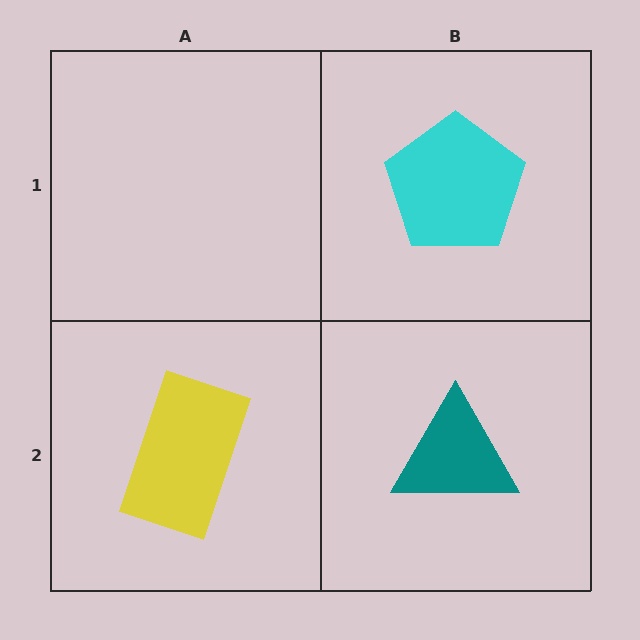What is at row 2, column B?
A teal triangle.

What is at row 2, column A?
A yellow rectangle.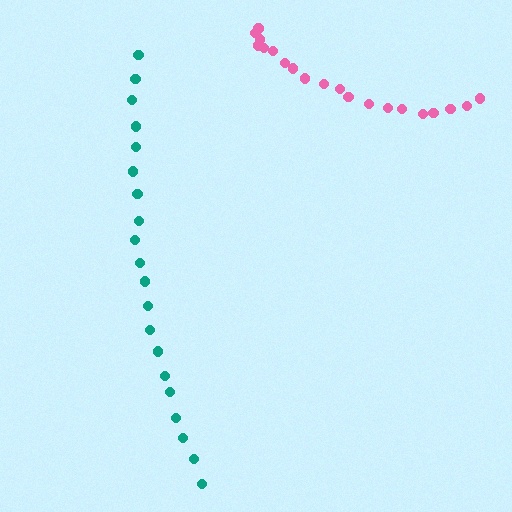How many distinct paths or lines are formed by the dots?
There are 2 distinct paths.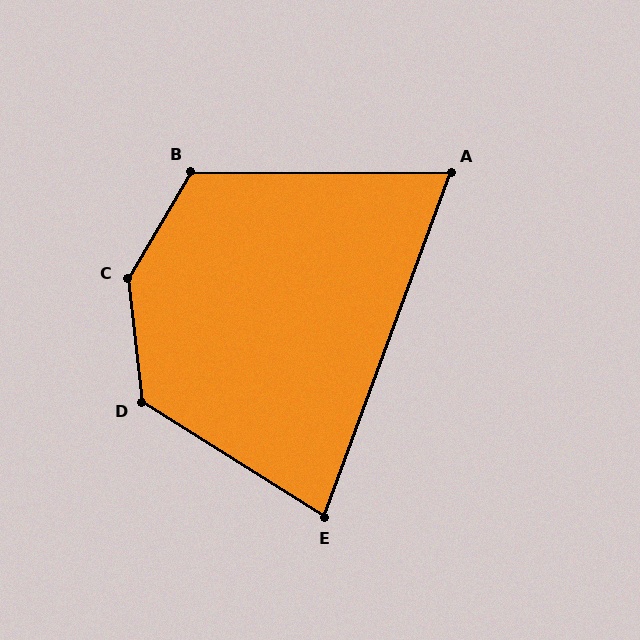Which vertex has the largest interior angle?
C, at approximately 143 degrees.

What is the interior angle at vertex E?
Approximately 78 degrees (acute).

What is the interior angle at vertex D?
Approximately 128 degrees (obtuse).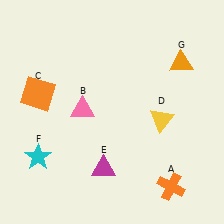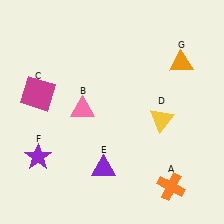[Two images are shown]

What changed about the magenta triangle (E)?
In Image 1, E is magenta. In Image 2, it changed to purple.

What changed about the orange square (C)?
In Image 1, C is orange. In Image 2, it changed to magenta.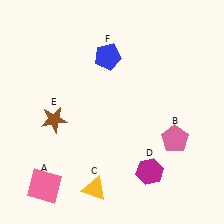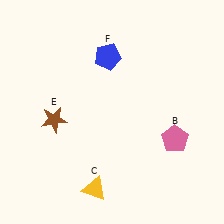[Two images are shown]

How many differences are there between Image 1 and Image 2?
There are 2 differences between the two images.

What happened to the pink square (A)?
The pink square (A) was removed in Image 2. It was in the bottom-left area of Image 1.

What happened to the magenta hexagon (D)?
The magenta hexagon (D) was removed in Image 2. It was in the bottom-right area of Image 1.